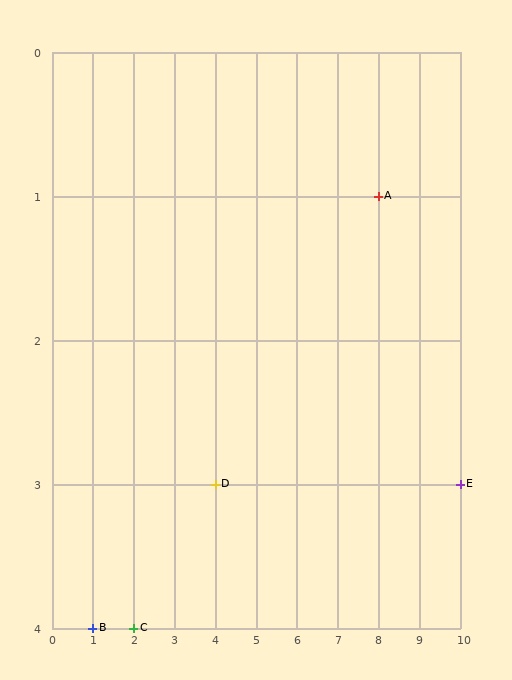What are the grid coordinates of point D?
Point D is at grid coordinates (4, 3).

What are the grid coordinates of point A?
Point A is at grid coordinates (8, 1).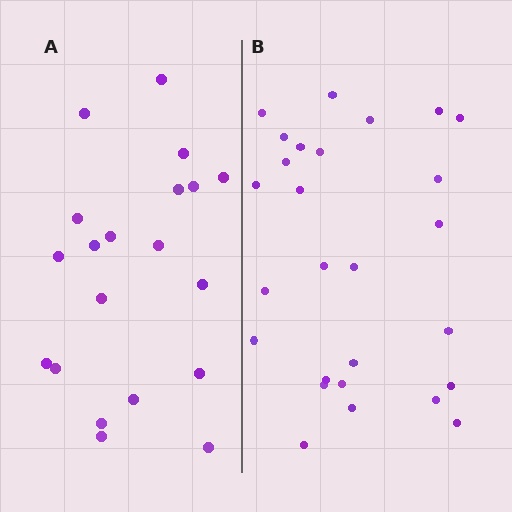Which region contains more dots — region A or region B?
Region B (the right region) has more dots.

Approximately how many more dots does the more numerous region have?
Region B has roughly 8 or so more dots than region A.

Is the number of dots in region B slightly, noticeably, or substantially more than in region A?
Region B has noticeably more, but not dramatically so. The ratio is roughly 1.4 to 1.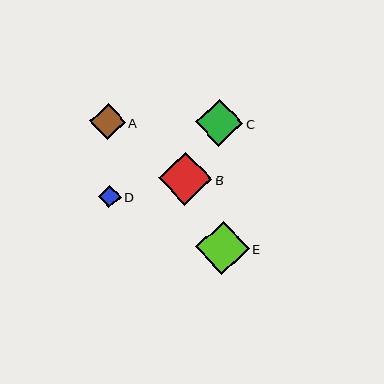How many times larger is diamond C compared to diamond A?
Diamond C is approximately 1.3 times the size of diamond A.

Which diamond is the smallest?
Diamond D is the smallest with a size of approximately 23 pixels.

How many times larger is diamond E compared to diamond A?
Diamond E is approximately 1.5 times the size of diamond A.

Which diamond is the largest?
Diamond E is the largest with a size of approximately 53 pixels.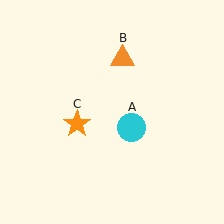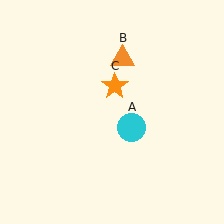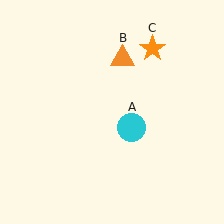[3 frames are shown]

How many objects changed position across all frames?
1 object changed position: orange star (object C).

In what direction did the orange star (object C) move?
The orange star (object C) moved up and to the right.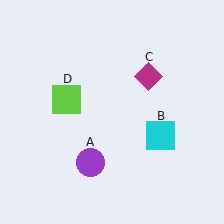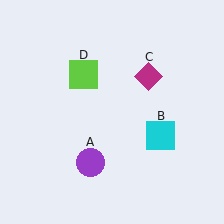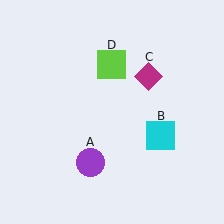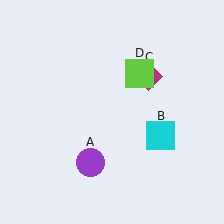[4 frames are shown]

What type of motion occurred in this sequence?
The lime square (object D) rotated clockwise around the center of the scene.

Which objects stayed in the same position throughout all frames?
Purple circle (object A) and cyan square (object B) and magenta diamond (object C) remained stationary.